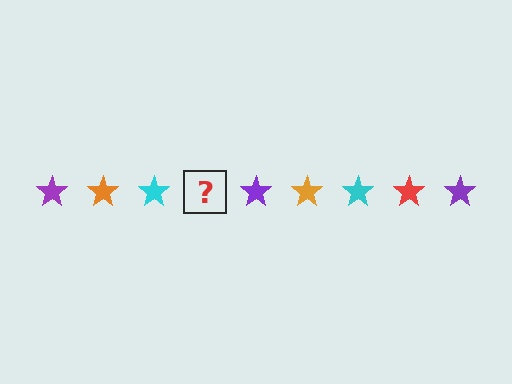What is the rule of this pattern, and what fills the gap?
The rule is that the pattern cycles through purple, orange, cyan, red stars. The gap should be filled with a red star.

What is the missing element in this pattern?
The missing element is a red star.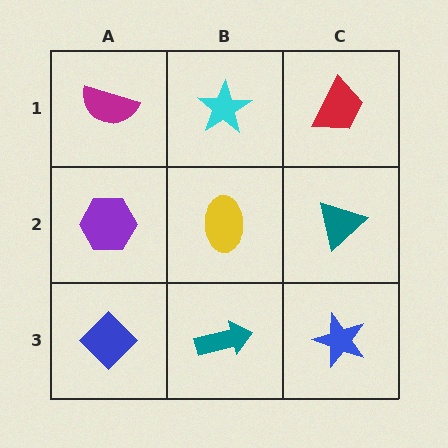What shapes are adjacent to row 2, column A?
A magenta semicircle (row 1, column A), a blue diamond (row 3, column A), a yellow ellipse (row 2, column B).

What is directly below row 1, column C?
A teal triangle.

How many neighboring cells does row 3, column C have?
2.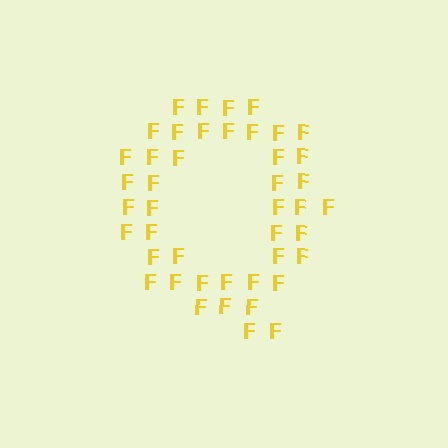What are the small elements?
The small elements are letter F's.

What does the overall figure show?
The overall figure shows the letter Q.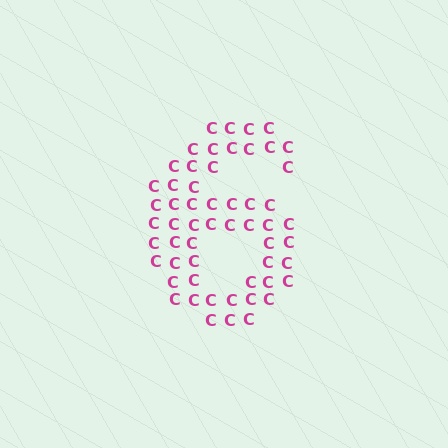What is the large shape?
The large shape is the digit 6.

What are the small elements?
The small elements are letter C's.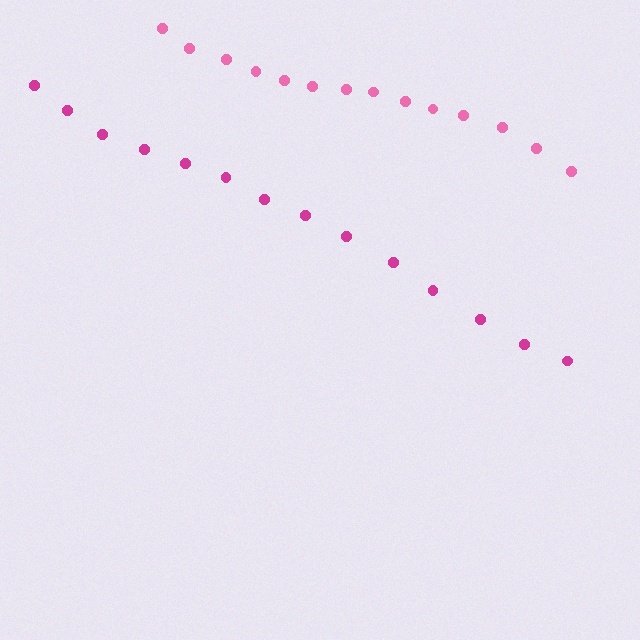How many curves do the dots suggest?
There are 2 distinct paths.